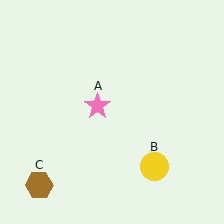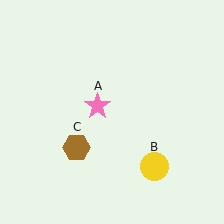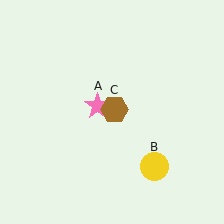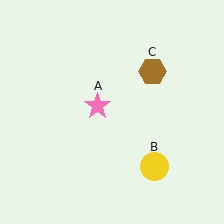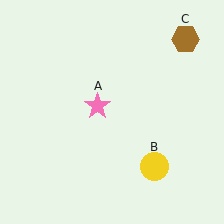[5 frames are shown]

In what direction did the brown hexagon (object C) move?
The brown hexagon (object C) moved up and to the right.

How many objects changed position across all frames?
1 object changed position: brown hexagon (object C).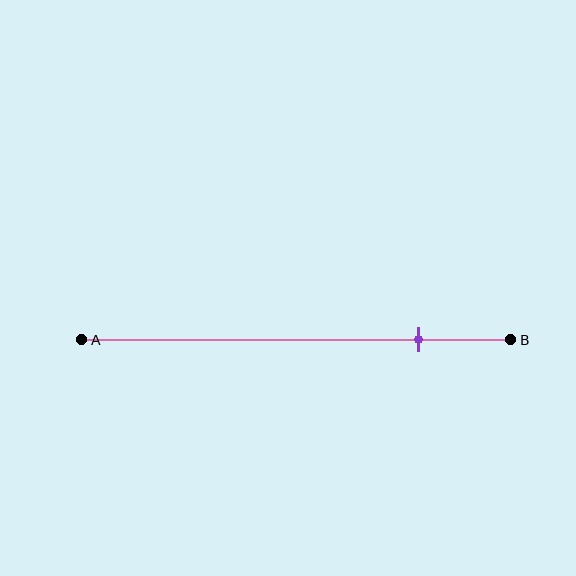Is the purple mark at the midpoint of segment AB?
No, the mark is at about 80% from A, not at the 50% midpoint.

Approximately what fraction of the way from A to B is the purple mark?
The purple mark is approximately 80% of the way from A to B.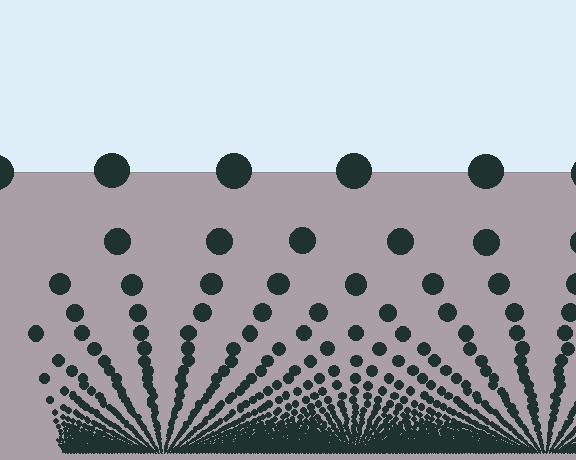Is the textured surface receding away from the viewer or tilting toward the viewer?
The surface appears to tilt toward the viewer. Texture elements get larger and sparser toward the top.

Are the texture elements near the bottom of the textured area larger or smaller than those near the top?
Smaller. The gradient is inverted — elements near the bottom are smaller and denser.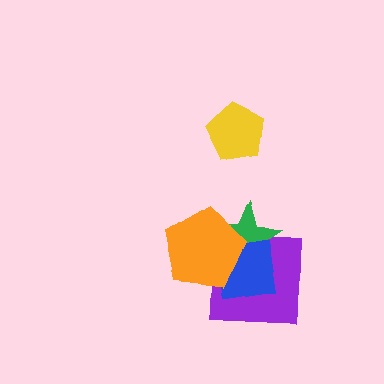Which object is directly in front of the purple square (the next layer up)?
The green star is directly in front of the purple square.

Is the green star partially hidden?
Yes, it is partially covered by another shape.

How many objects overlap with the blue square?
3 objects overlap with the blue square.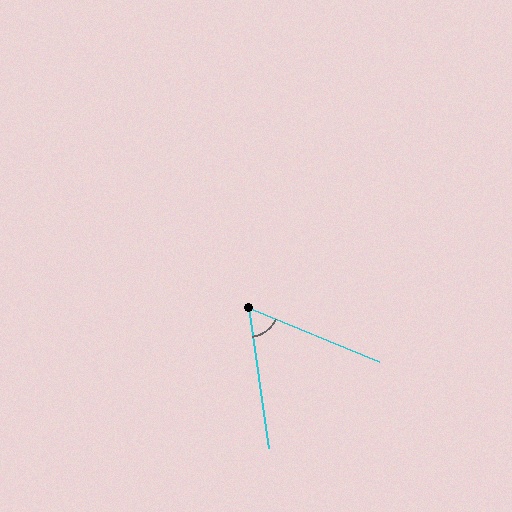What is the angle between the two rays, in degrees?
Approximately 60 degrees.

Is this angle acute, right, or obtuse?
It is acute.